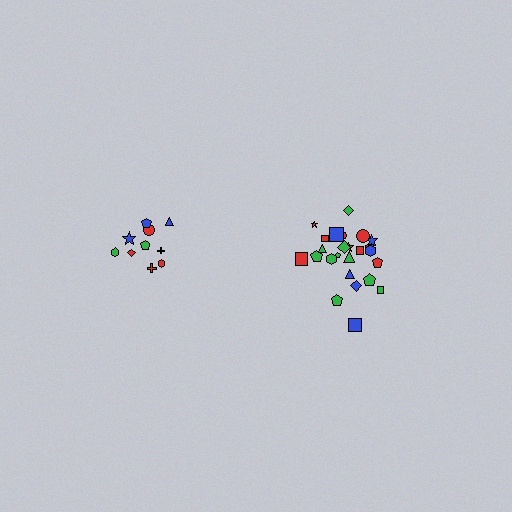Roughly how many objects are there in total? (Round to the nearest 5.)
Roughly 35 objects in total.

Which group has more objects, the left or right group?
The right group.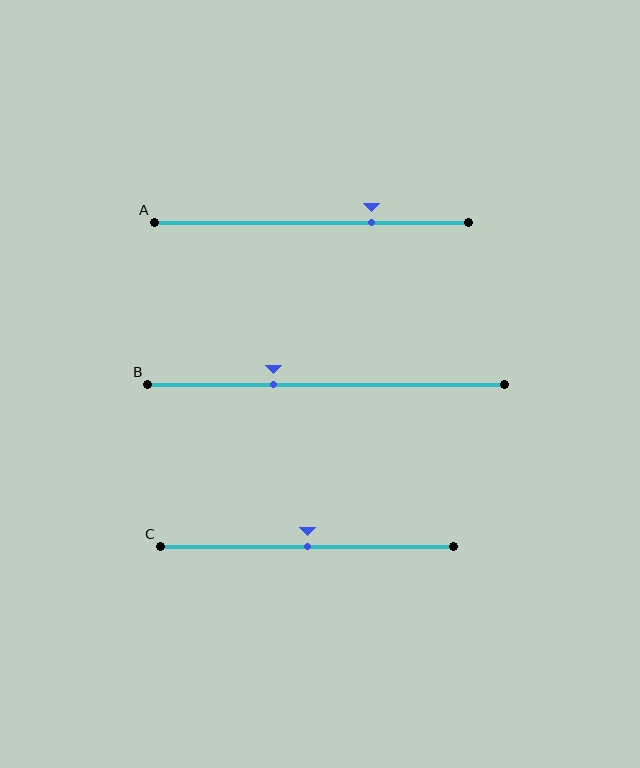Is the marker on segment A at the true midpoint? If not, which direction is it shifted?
No, the marker on segment A is shifted to the right by about 19% of the segment length.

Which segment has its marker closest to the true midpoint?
Segment C has its marker closest to the true midpoint.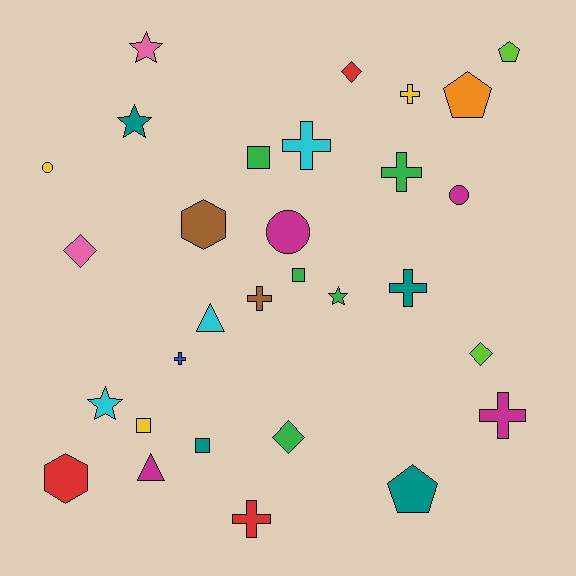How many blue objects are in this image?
There is 1 blue object.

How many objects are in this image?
There are 30 objects.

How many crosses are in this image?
There are 8 crosses.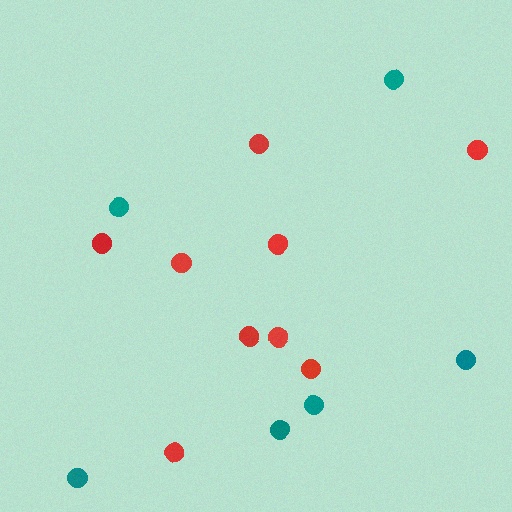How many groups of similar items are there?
There are 2 groups: one group of red circles (9) and one group of teal circles (6).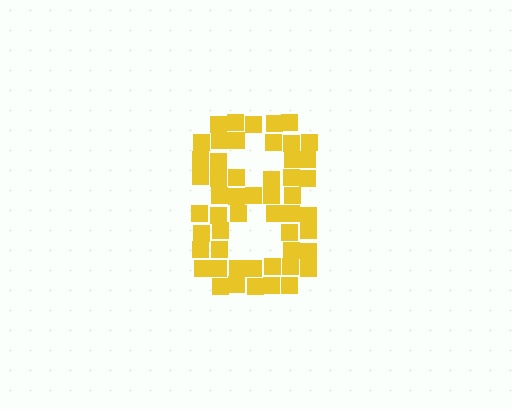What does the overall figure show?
The overall figure shows the digit 8.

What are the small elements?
The small elements are squares.